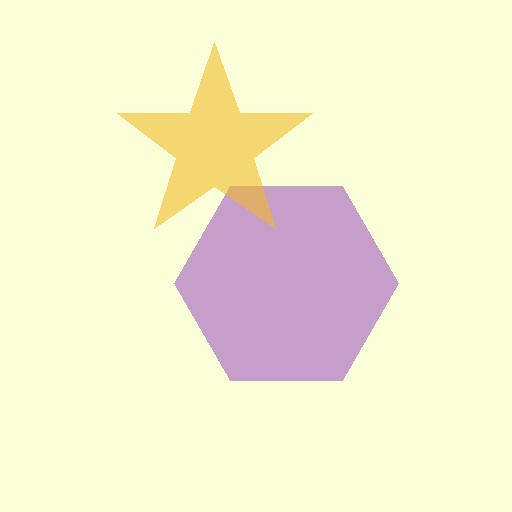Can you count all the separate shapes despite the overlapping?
Yes, there are 2 separate shapes.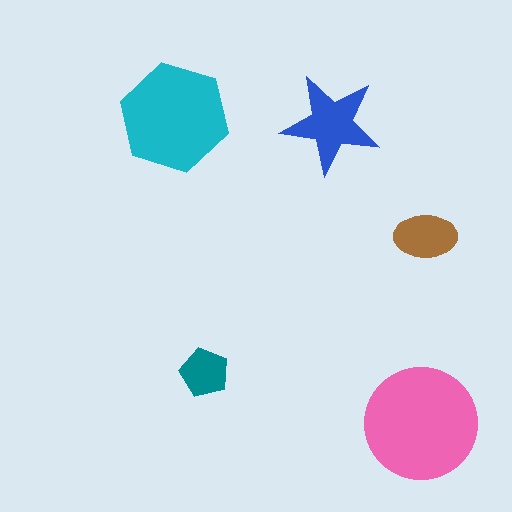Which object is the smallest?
The teal pentagon.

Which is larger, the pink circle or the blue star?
The pink circle.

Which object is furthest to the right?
The brown ellipse is rightmost.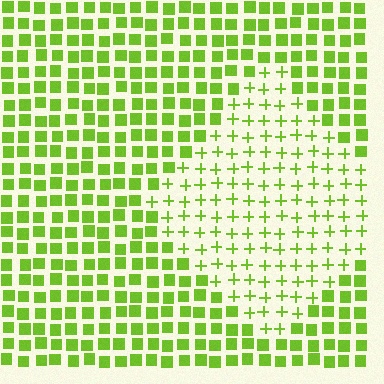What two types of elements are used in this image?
The image uses plus signs inside the diamond region and squares outside it.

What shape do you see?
I see a diamond.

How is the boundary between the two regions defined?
The boundary is defined by a change in element shape: plus signs inside vs. squares outside. All elements share the same color and spacing.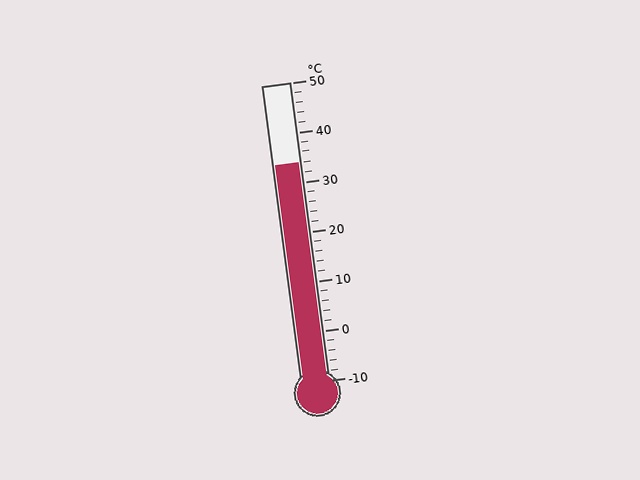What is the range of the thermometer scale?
The thermometer scale ranges from -10°C to 50°C.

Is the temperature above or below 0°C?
The temperature is above 0°C.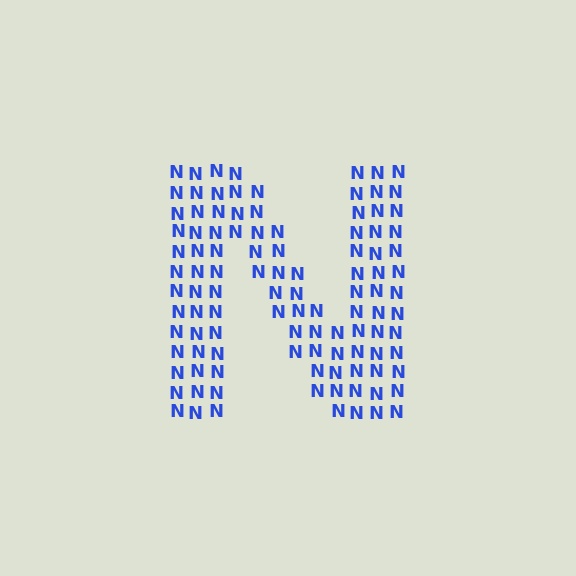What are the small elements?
The small elements are letter N's.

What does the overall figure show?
The overall figure shows the letter N.